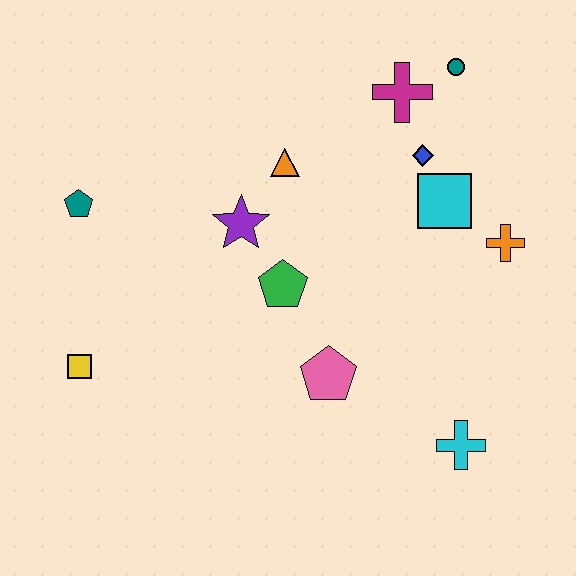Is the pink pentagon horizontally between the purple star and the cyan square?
Yes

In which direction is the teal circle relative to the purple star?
The teal circle is to the right of the purple star.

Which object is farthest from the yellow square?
The teal circle is farthest from the yellow square.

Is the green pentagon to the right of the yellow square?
Yes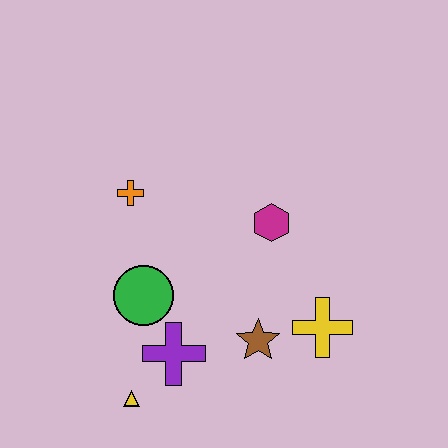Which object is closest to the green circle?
The purple cross is closest to the green circle.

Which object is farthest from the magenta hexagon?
The yellow triangle is farthest from the magenta hexagon.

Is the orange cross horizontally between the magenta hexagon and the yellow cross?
No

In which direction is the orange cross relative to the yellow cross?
The orange cross is to the left of the yellow cross.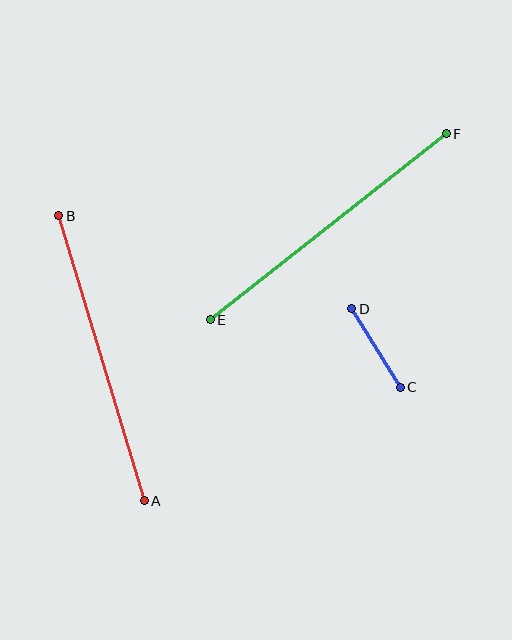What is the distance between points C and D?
The distance is approximately 92 pixels.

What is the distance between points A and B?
The distance is approximately 298 pixels.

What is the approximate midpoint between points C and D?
The midpoint is at approximately (376, 348) pixels.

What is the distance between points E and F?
The distance is approximately 300 pixels.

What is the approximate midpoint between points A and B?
The midpoint is at approximately (101, 358) pixels.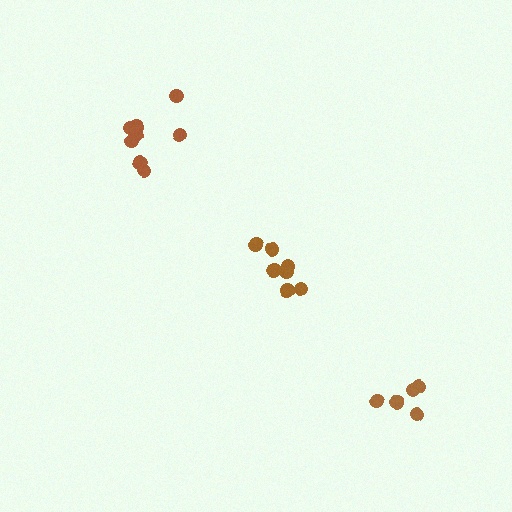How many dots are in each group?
Group 1: 8 dots, Group 2: 7 dots, Group 3: 5 dots (20 total).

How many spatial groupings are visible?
There are 3 spatial groupings.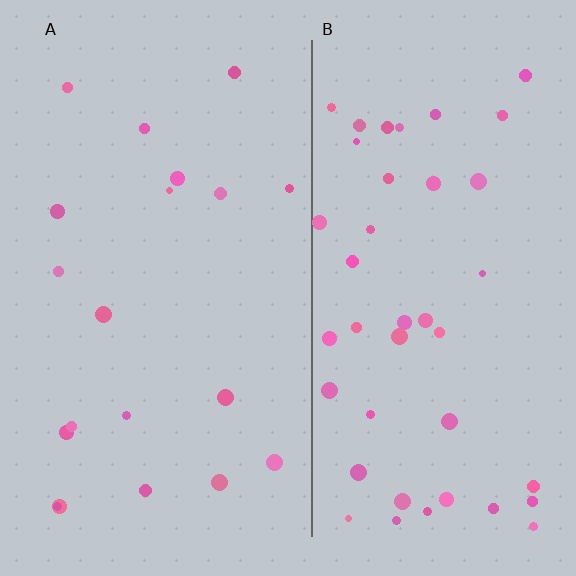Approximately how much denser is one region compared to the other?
Approximately 2.2× — region B over region A.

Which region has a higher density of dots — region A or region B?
B (the right).